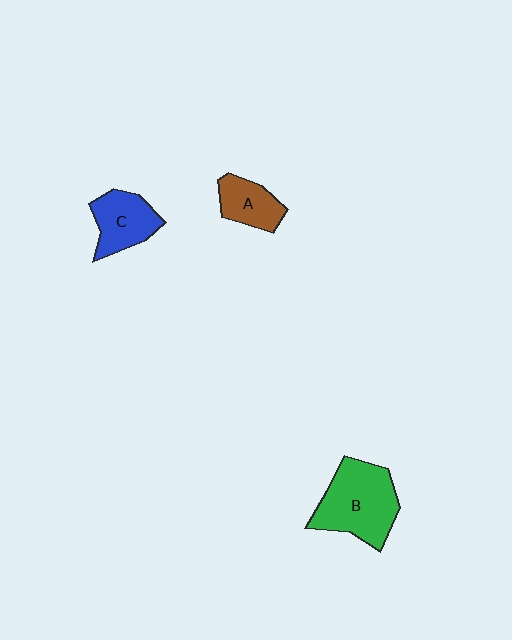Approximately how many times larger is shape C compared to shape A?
Approximately 1.3 times.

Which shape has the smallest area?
Shape A (brown).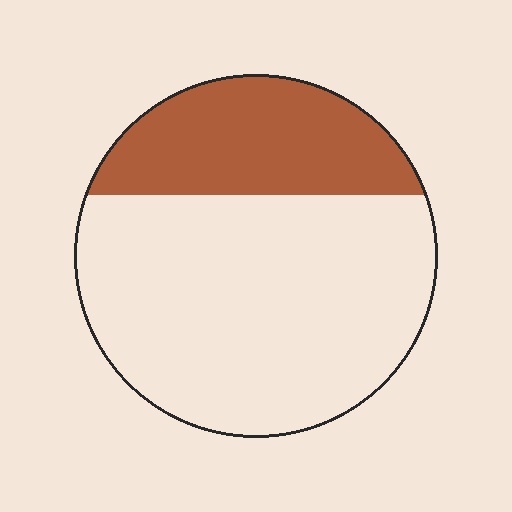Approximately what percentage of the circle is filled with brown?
Approximately 30%.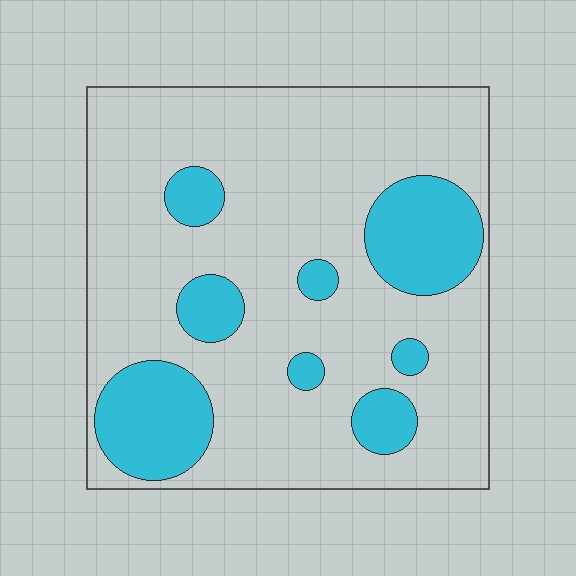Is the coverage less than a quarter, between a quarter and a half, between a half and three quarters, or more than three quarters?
Less than a quarter.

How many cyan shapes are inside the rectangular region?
8.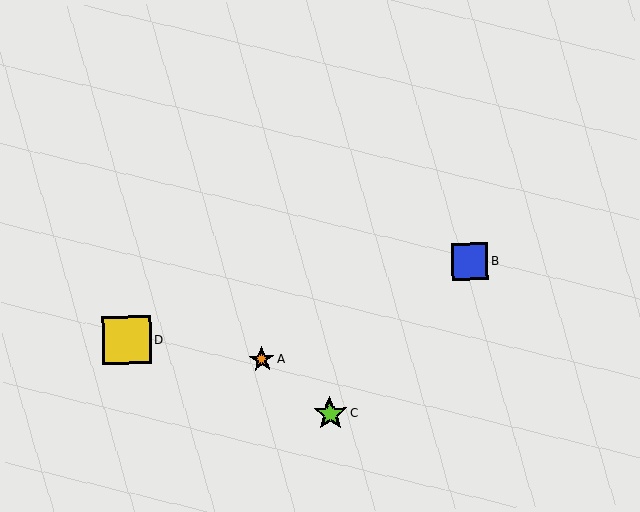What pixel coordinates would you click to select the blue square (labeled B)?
Click at (470, 262) to select the blue square B.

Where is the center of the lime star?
The center of the lime star is at (330, 414).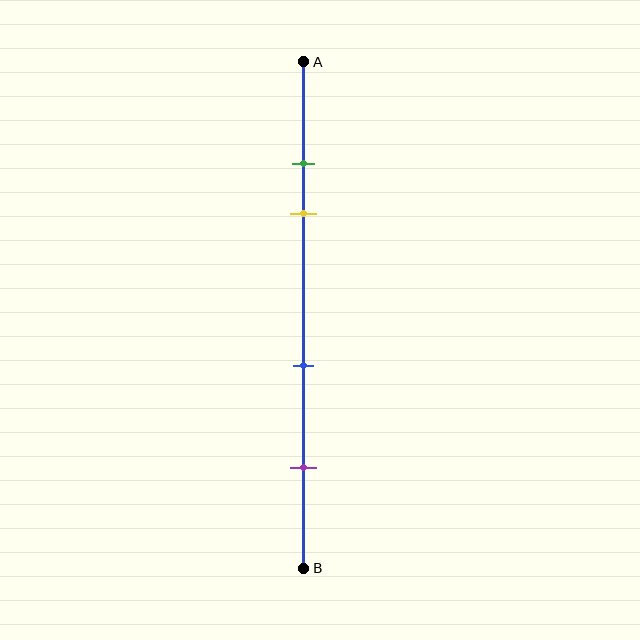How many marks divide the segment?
There are 4 marks dividing the segment.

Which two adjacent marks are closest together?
The green and yellow marks are the closest adjacent pair.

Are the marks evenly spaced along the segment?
No, the marks are not evenly spaced.